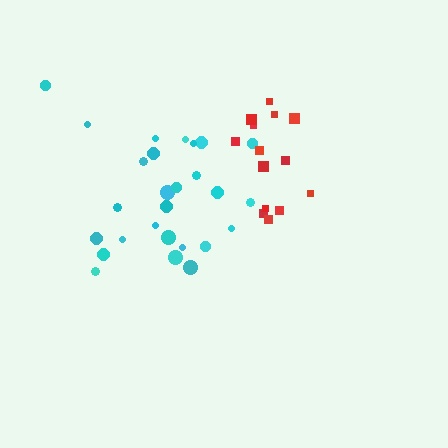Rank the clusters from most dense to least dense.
red, cyan.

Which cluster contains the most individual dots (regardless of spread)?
Cyan (27).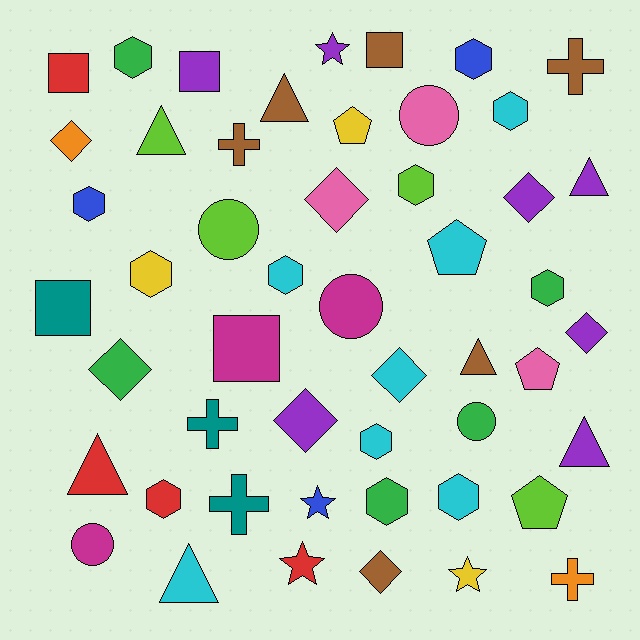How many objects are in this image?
There are 50 objects.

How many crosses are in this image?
There are 5 crosses.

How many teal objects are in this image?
There are 3 teal objects.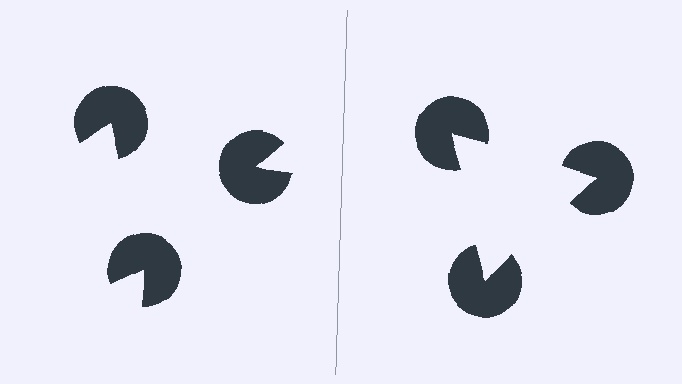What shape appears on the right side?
An illusory triangle.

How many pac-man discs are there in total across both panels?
6 — 3 on each side.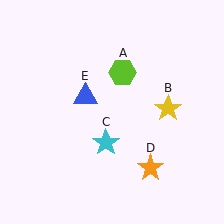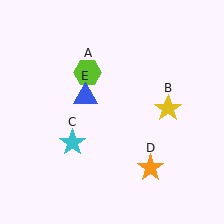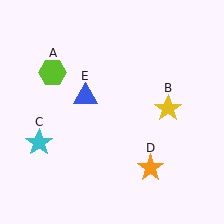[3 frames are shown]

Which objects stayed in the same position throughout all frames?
Yellow star (object B) and orange star (object D) and blue triangle (object E) remained stationary.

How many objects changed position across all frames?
2 objects changed position: lime hexagon (object A), cyan star (object C).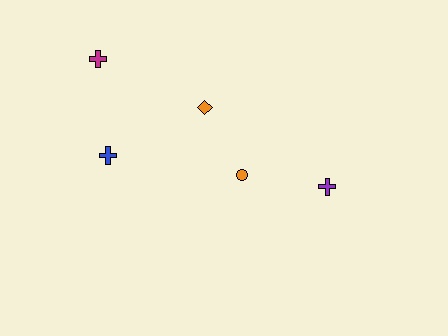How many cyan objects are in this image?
There are no cyan objects.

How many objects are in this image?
There are 5 objects.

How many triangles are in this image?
There are no triangles.